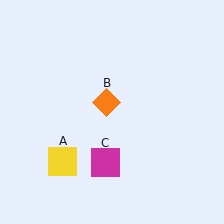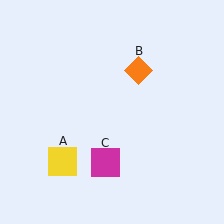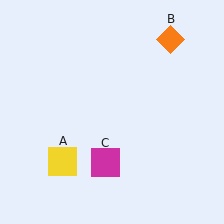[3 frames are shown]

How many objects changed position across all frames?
1 object changed position: orange diamond (object B).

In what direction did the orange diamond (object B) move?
The orange diamond (object B) moved up and to the right.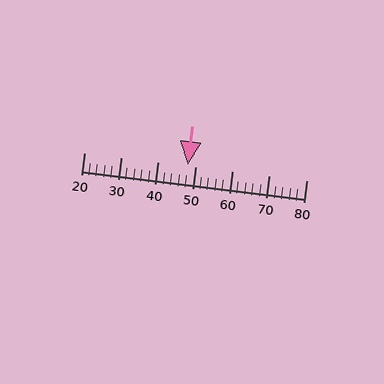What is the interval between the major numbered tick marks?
The major tick marks are spaced 10 units apart.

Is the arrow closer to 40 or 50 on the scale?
The arrow is closer to 50.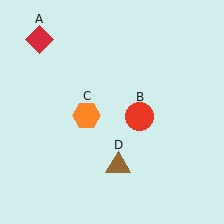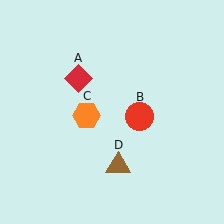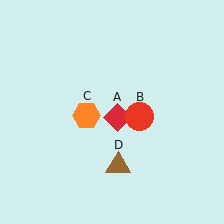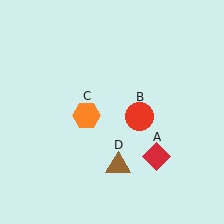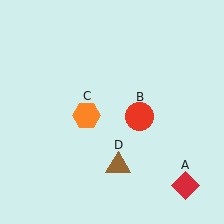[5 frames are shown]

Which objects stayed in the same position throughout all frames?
Red circle (object B) and orange hexagon (object C) and brown triangle (object D) remained stationary.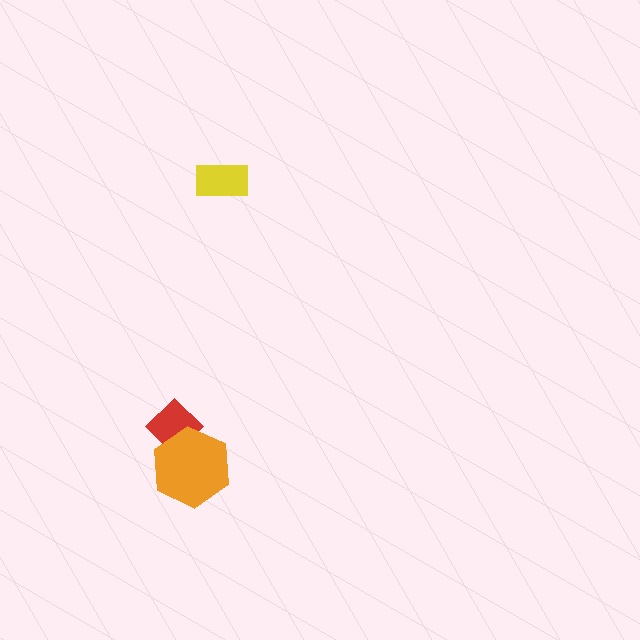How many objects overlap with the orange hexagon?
1 object overlaps with the orange hexagon.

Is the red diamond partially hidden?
Yes, it is partially covered by another shape.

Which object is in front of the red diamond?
The orange hexagon is in front of the red diamond.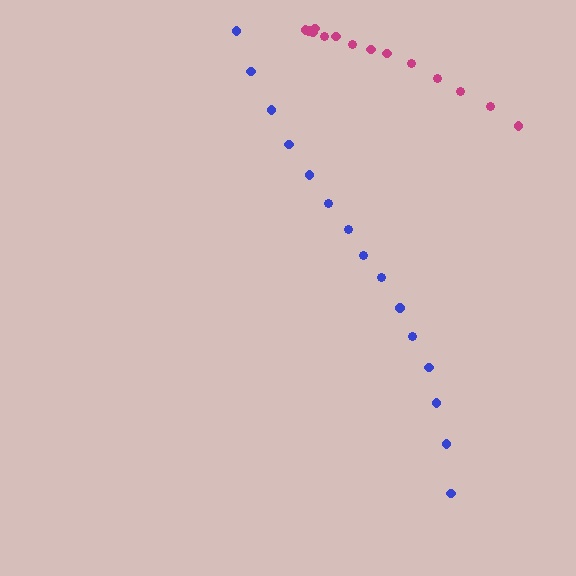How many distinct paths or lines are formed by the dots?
There are 2 distinct paths.